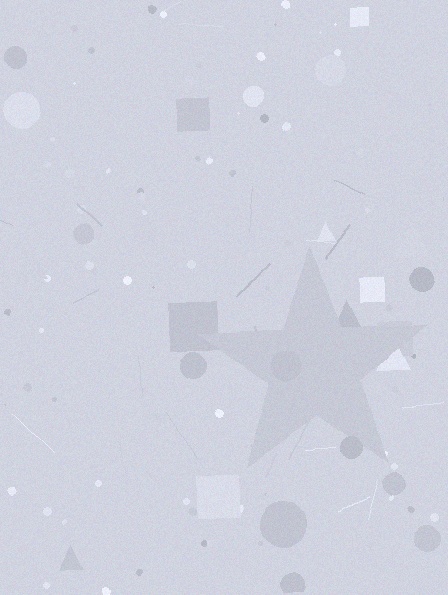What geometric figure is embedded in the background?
A star is embedded in the background.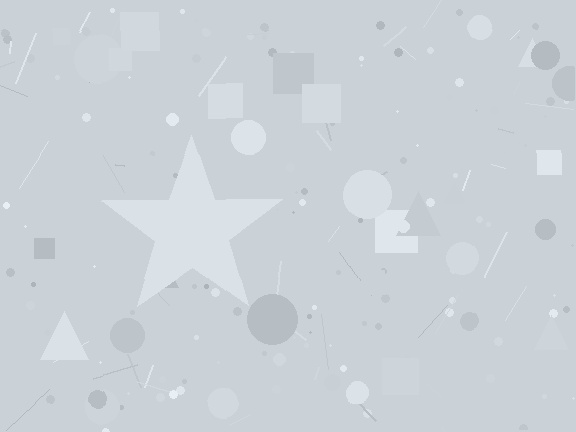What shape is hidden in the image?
A star is hidden in the image.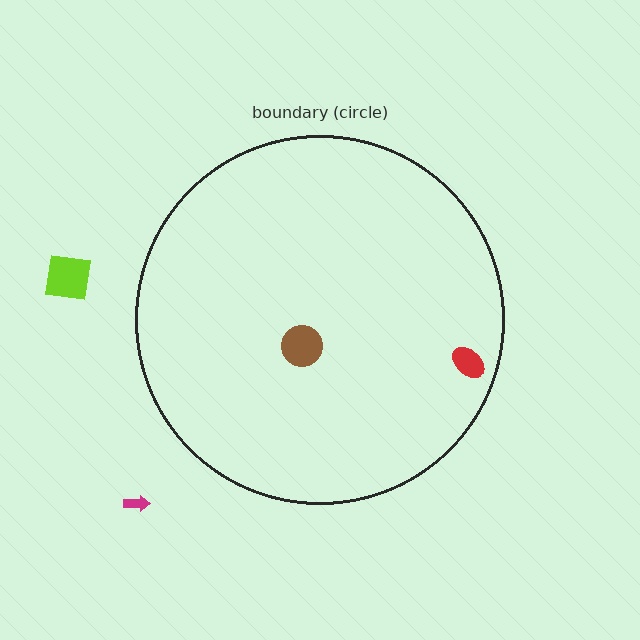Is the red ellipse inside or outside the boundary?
Inside.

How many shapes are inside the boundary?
2 inside, 2 outside.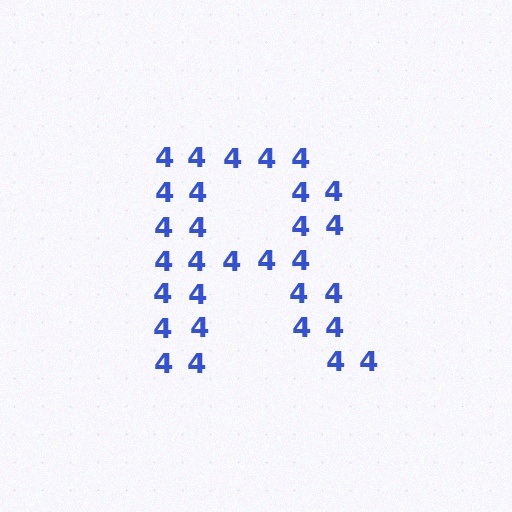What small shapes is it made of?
It is made of small digit 4's.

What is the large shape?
The large shape is the letter R.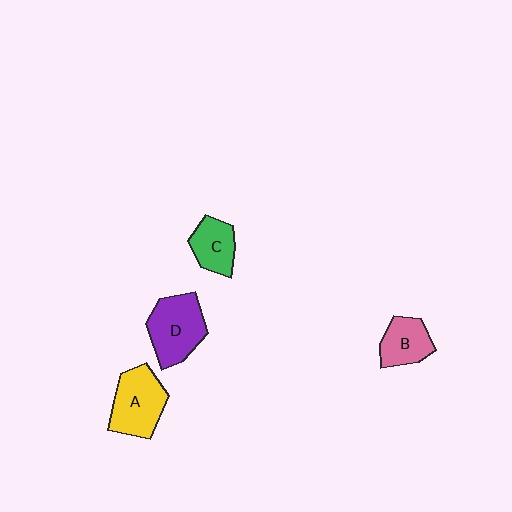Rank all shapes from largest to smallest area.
From largest to smallest: D (purple), A (yellow), B (pink), C (green).